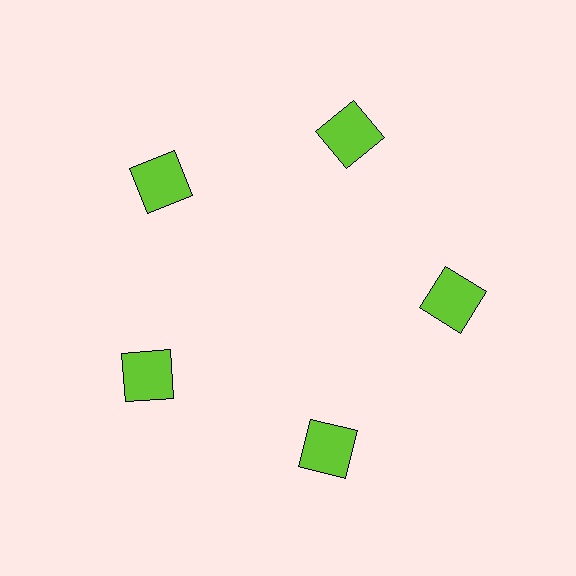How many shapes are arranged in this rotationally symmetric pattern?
There are 5 shapes, arranged in 5 groups of 1.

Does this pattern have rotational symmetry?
Yes, this pattern has 5-fold rotational symmetry. It looks the same after rotating 72 degrees around the center.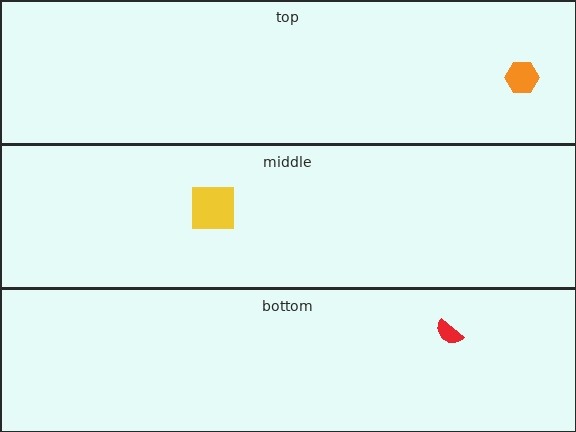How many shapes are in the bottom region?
1.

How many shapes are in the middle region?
1.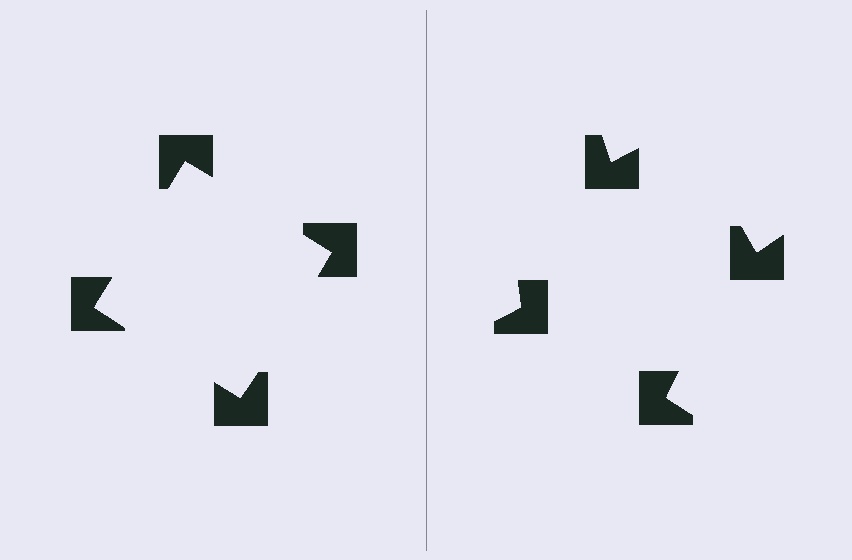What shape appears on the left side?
An illusory square.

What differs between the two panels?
The notched squares are positioned identically on both sides; only the wedge orientations differ. On the left they align to a square; on the right they are misaligned.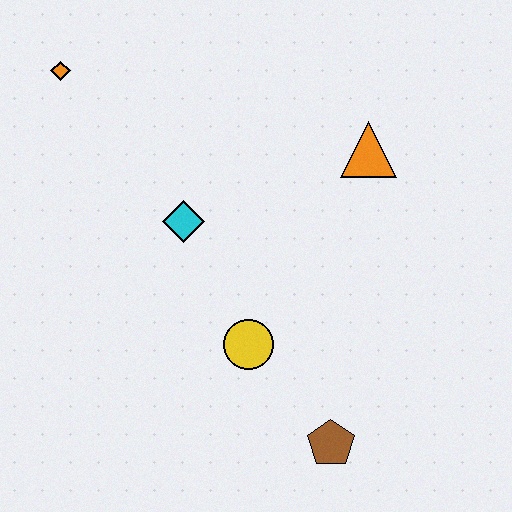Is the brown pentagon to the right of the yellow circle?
Yes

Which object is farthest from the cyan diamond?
The brown pentagon is farthest from the cyan diamond.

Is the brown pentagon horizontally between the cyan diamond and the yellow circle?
No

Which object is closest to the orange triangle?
The cyan diamond is closest to the orange triangle.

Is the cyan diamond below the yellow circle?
No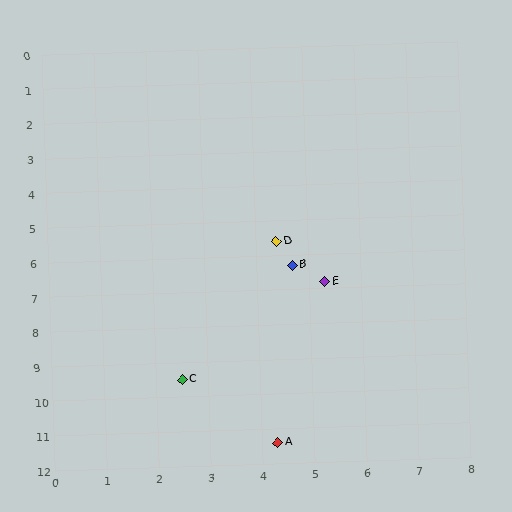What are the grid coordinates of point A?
Point A is at approximately (4.3, 11.4).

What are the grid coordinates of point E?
Point E is at approximately (5.3, 6.8).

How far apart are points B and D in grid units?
Points B and D are about 0.8 grid units apart.